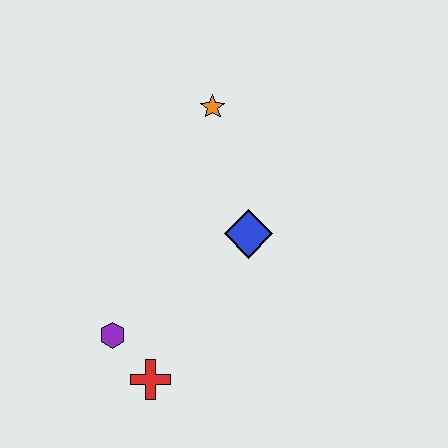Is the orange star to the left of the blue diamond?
Yes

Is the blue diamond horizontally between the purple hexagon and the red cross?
No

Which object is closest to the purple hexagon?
The red cross is closest to the purple hexagon.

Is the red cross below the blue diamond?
Yes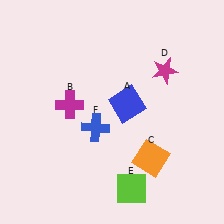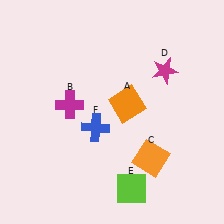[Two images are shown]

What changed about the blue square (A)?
In Image 1, A is blue. In Image 2, it changed to orange.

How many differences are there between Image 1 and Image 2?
There is 1 difference between the two images.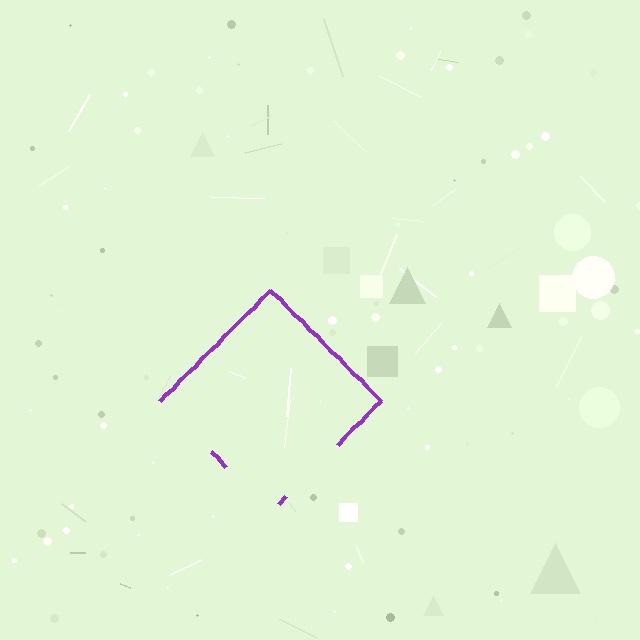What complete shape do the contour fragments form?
The contour fragments form a diamond.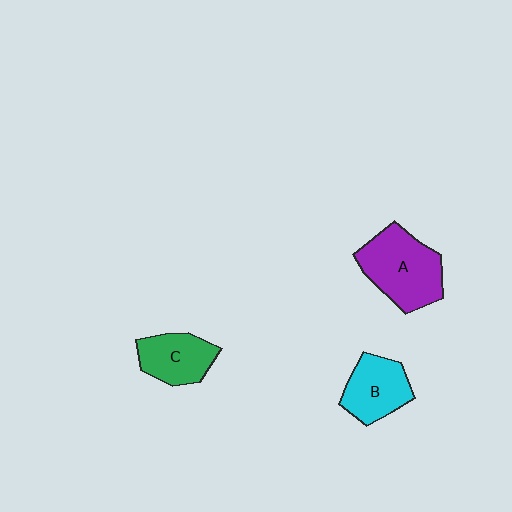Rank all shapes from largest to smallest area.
From largest to smallest: A (purple), B (cyan), C (green).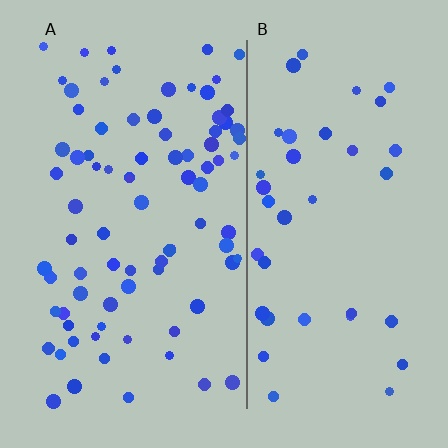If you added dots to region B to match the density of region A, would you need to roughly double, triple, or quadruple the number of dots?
Approximately double.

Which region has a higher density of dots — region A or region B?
A (the left).